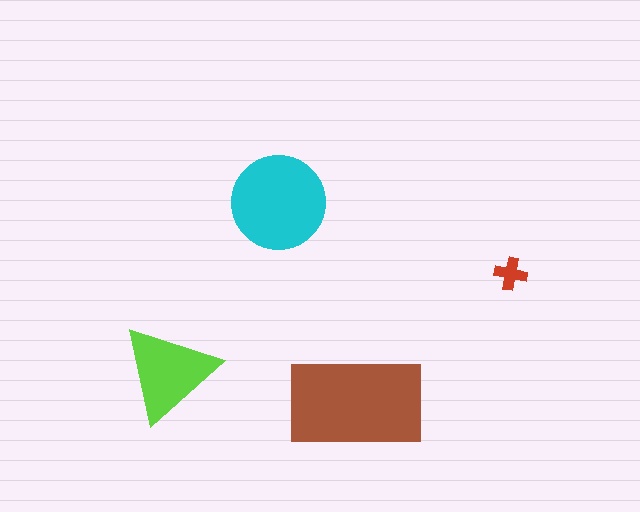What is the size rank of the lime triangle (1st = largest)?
3rd.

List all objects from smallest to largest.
The red cross, the lime triangle, the cyan circle, the brown rectangle.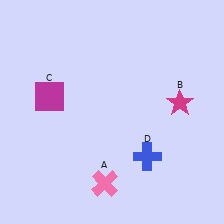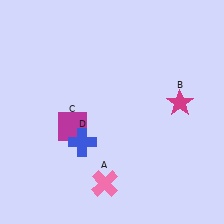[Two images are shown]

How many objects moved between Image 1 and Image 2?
2 objects moved between the two images.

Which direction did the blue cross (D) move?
The blue cross (D) moved left.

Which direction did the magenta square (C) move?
The magenta square (C) moved down.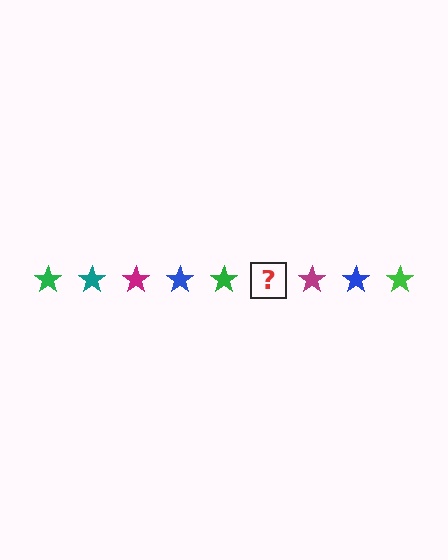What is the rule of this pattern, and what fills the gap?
The rule is that the pattern cycles through green, teal, magenta, blue stars. The gap should be filled with a teal star.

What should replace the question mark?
The question mark should be replaced with a teal star.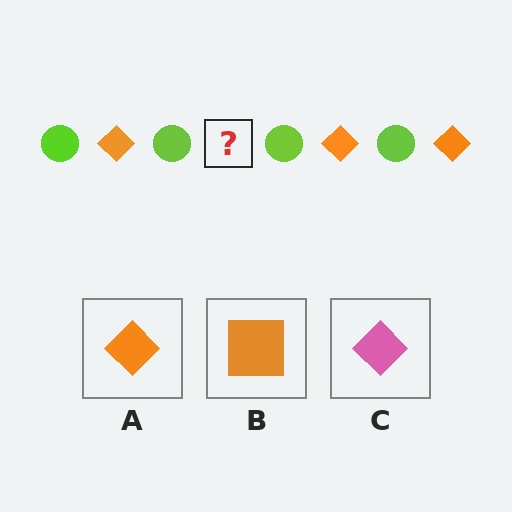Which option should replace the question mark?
Option A.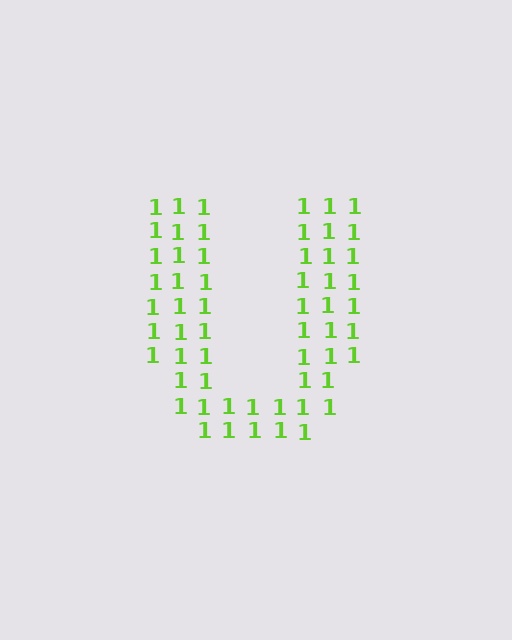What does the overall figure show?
The overall figure shows the letter U.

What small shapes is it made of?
It is made of small digit 1's.